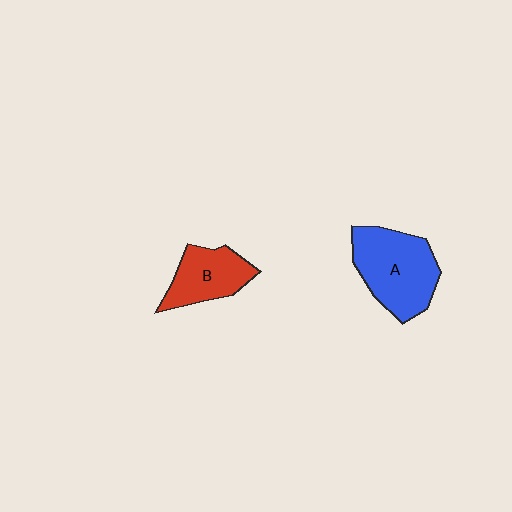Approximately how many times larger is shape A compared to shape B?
Approximately 1.5 times.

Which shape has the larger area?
Shape A (blue).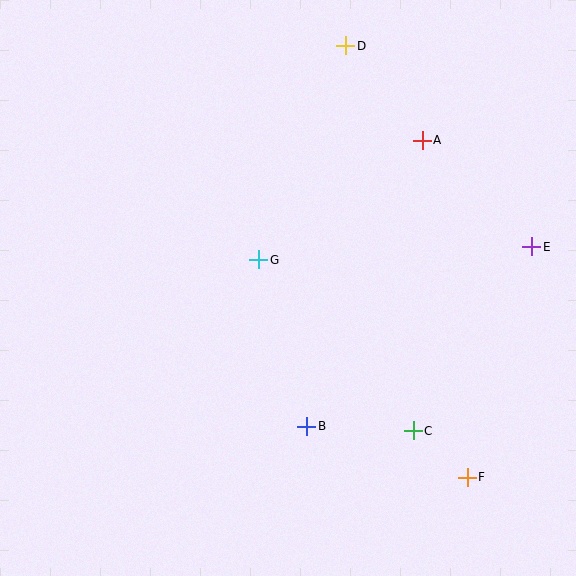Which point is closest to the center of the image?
Point G at (259, 260) is closest to the center.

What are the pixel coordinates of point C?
Point C is at (413, 431).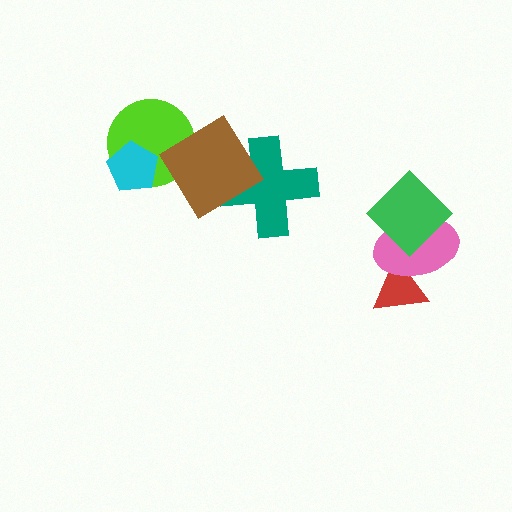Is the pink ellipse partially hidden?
Yes, it is partially covered by another shape.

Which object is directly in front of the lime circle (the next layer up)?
The brown diamond is directly in front of the lime circle.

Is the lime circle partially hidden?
Yes, it is partially covered by another shape.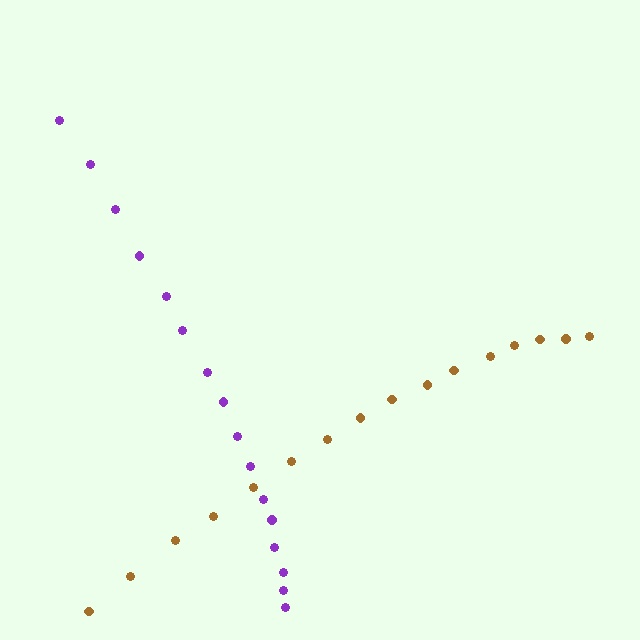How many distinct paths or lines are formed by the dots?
There are 2 distinct paths.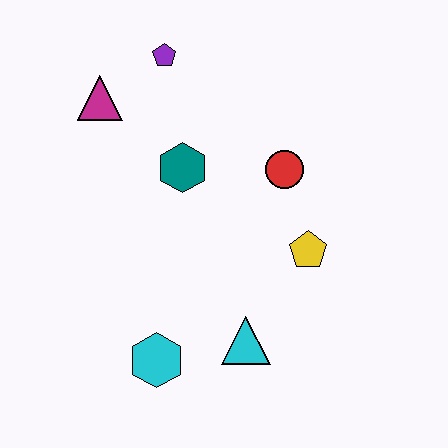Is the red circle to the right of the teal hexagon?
Yes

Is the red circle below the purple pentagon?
Yes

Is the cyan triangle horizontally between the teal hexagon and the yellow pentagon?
Yes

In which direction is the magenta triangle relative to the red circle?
The magenta triangle is to the left of the red circle.